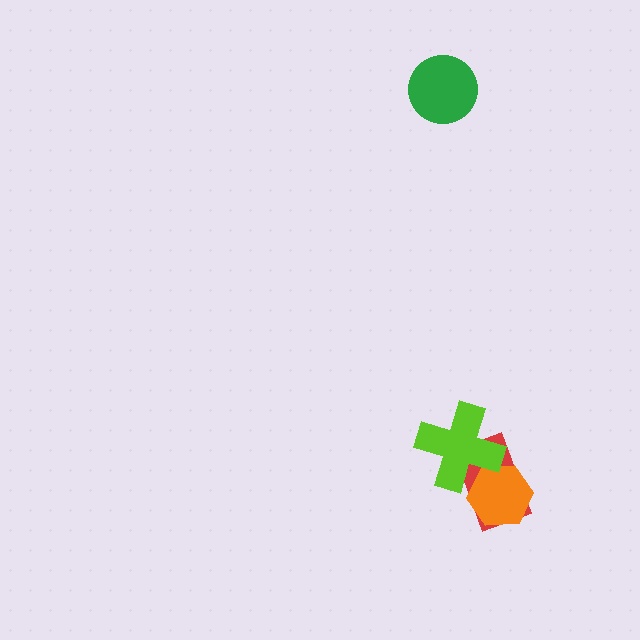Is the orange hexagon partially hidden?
Yes, it is partially covered by another shape.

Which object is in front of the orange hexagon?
The lime cross is in front of the orange hexagon.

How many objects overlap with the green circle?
0 objects overlap with the green circle.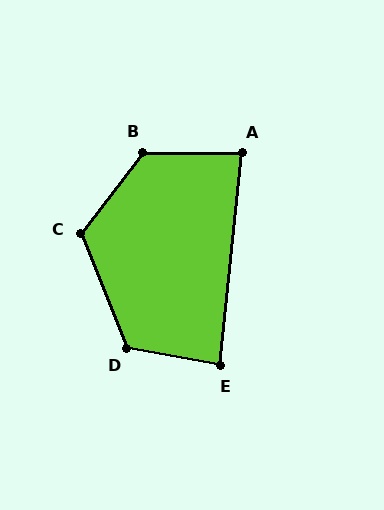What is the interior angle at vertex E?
Approximately 86 degrees (approximately right).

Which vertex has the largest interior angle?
B, at approximately 127 degrees.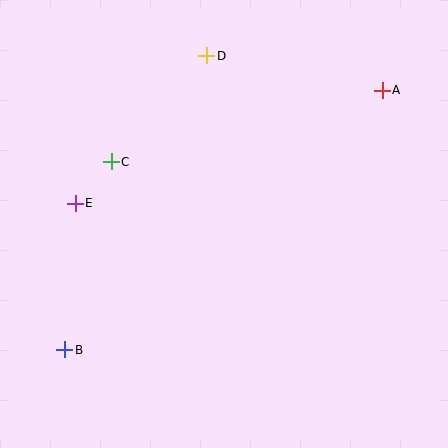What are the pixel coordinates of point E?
Point E is at (75, 203).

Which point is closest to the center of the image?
Point C at (111, 162) is closest to the center.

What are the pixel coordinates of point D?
Point D is at (206, 56).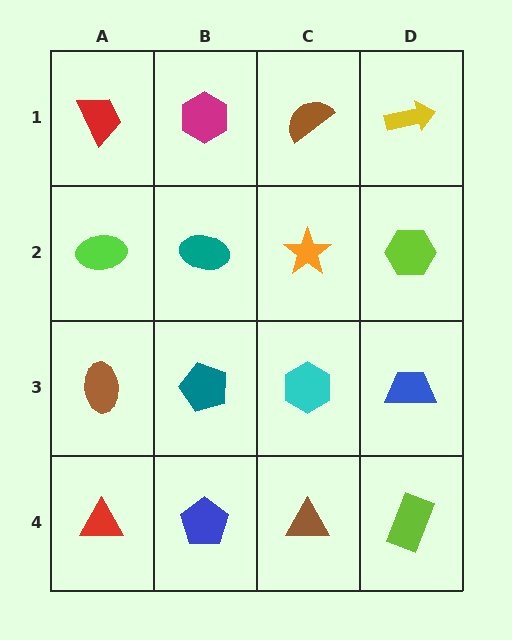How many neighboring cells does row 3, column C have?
4.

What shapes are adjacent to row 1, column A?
A lime ellipse (row 2, column A), a magenta hexagon (row 1, column B).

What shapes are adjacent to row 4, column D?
A blue trapezoid (row 3, column D), a brown triangle (row 4, column C).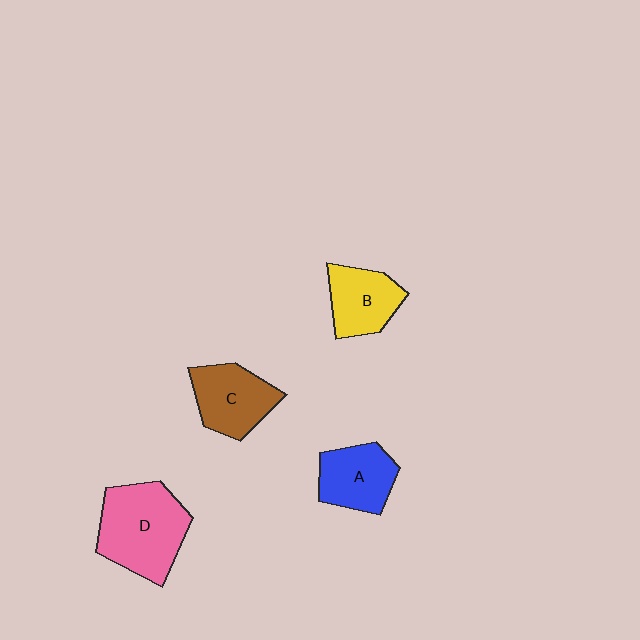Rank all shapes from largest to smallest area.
From largest to smallest: D (pink), C (brown), A (blue), B (yellow).